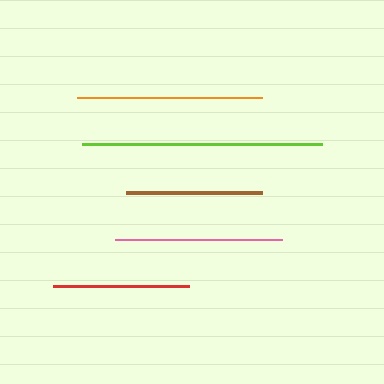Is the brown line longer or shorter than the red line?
The brown line is longer than the red line.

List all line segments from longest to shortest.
From longest to shortest: lime, orange, pink, brown, red.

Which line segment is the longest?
The lime line is the longest at approximately 239 pixels.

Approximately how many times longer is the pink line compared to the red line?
The pink line is approximately 1.2 times the length of the red line.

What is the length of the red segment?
The red segment is approximately 136 pixels long.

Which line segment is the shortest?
The red line is the shortest at approximately 136 pixels.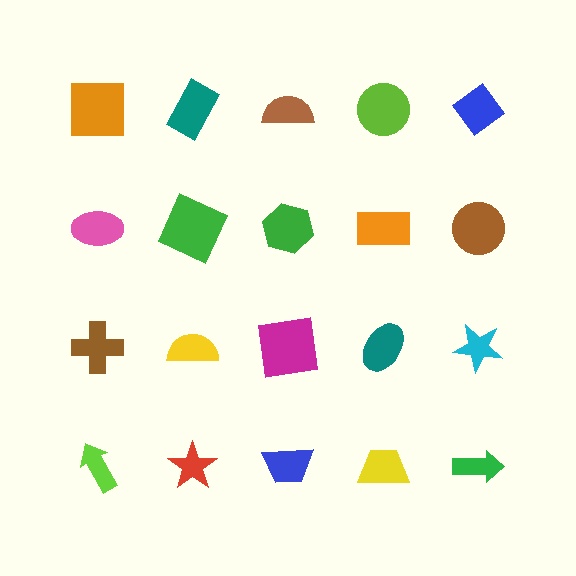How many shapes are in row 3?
5 shapes.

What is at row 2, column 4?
An orange rectangle.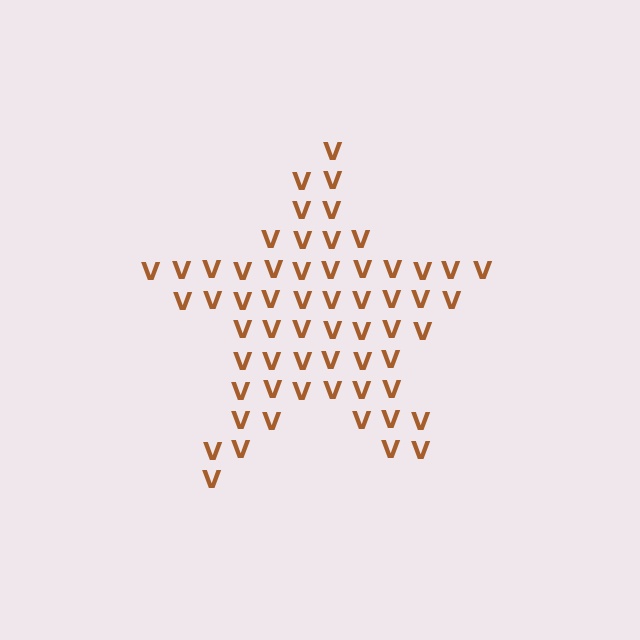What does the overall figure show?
The overall figure shows a star.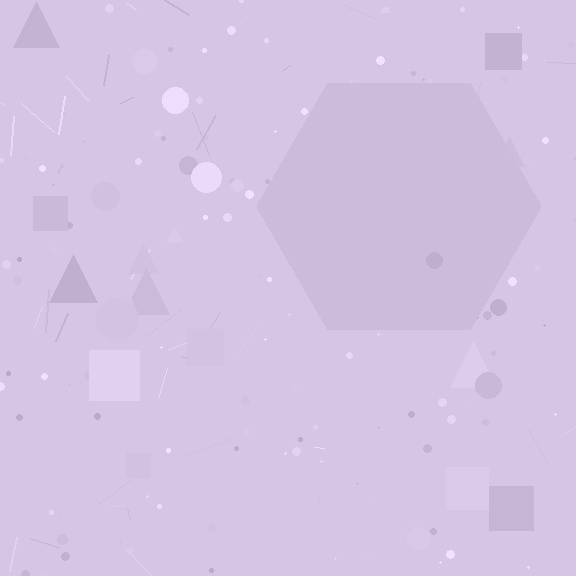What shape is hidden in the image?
A hexagon is hidden in the image.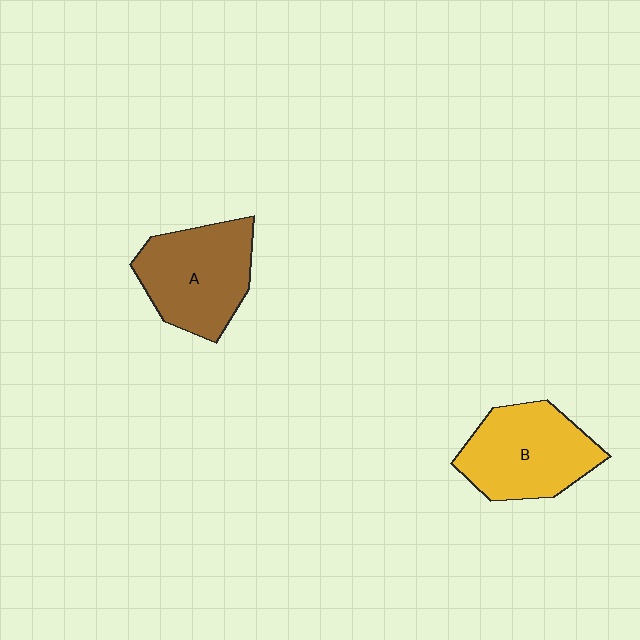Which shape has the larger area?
Shape B (yellow).